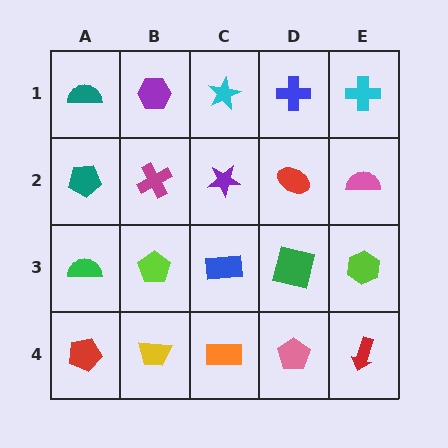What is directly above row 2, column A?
A teal semicircle.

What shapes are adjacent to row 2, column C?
A cyan star (row 1, column C), a blue rectangle (row 3, column C), a magenta cross (row 2, column B), a red ellipse (row 2, column D).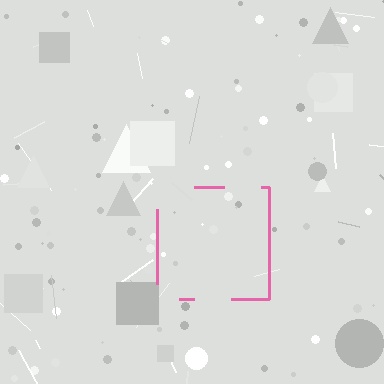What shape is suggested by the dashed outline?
The dashed outline suggests a square.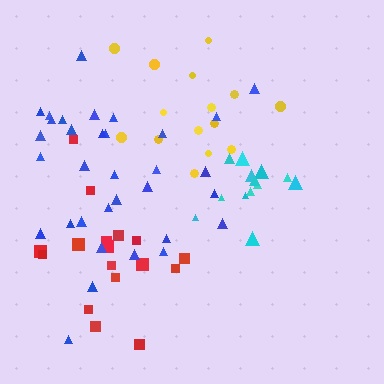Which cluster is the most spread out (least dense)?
Red.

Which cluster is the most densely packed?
Cyan.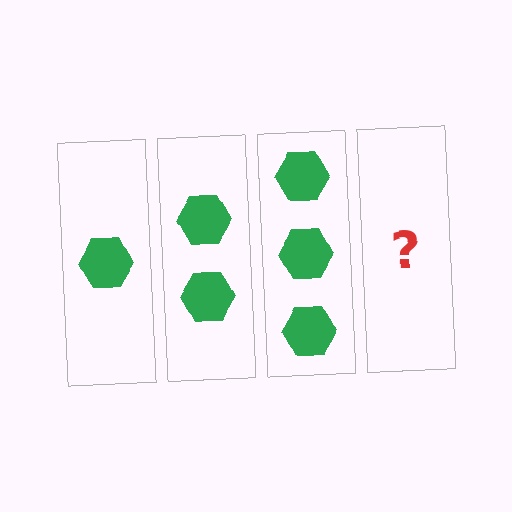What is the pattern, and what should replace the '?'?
The pattern is that each step adds one more hexagon. The '?' should be 4 hexagons.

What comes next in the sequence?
The next element should be 4 hexagons.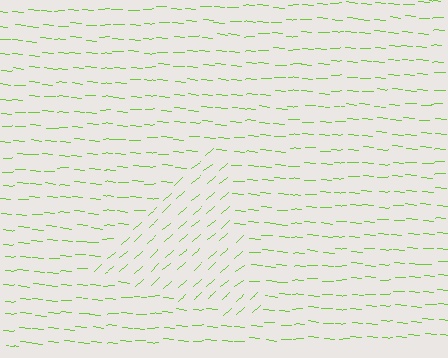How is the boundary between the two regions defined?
The boundary is defined purely by a change in line orientation (approximately 45 degrees difference). All lines are the same color and thickness.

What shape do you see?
I see a triangle.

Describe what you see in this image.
The image is filled with small lime line segments. A triangle region in the image has lines oriented differently from the surrounding lines, creating a visible texture boundary.